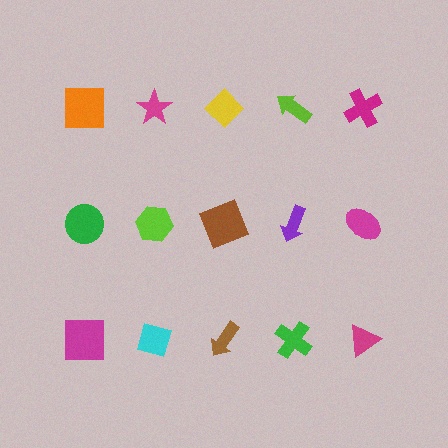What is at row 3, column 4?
A green cross.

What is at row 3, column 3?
A brown arrow.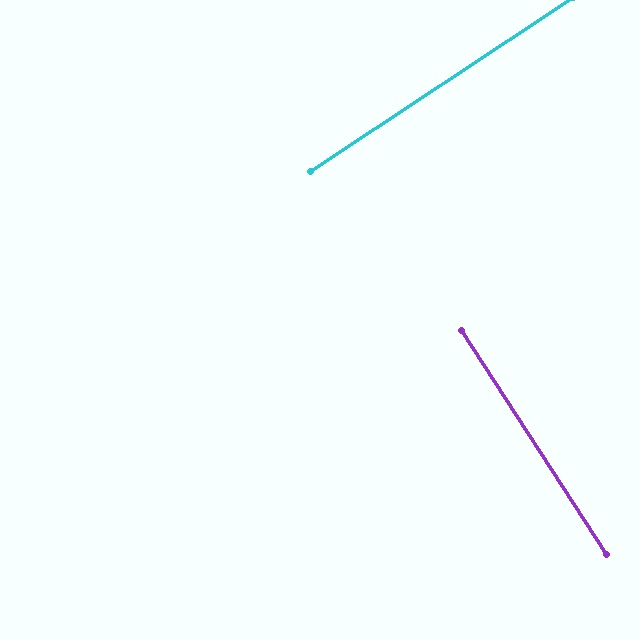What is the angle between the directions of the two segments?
Approximately 89 degrees.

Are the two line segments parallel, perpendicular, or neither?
Perpendicular — they meet at approximately 89°.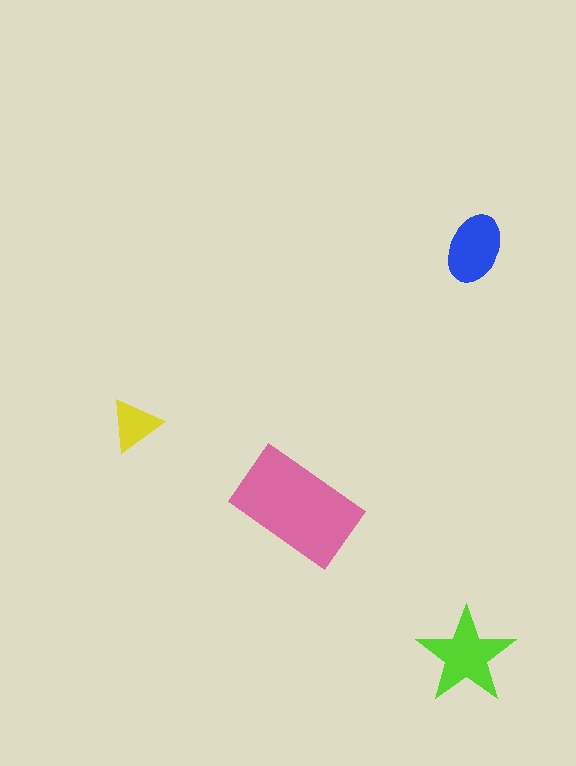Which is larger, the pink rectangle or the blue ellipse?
The pink rectangle.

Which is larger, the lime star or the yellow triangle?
The lime star.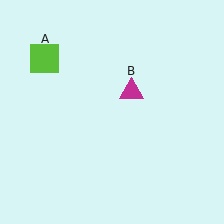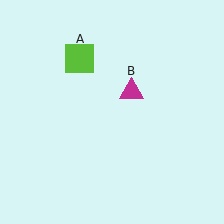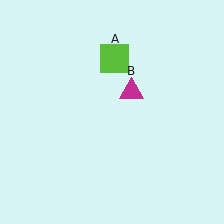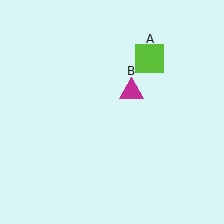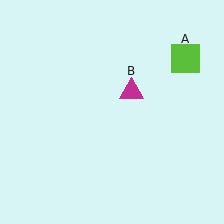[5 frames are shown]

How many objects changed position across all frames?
1 object changed position: lime square (object A).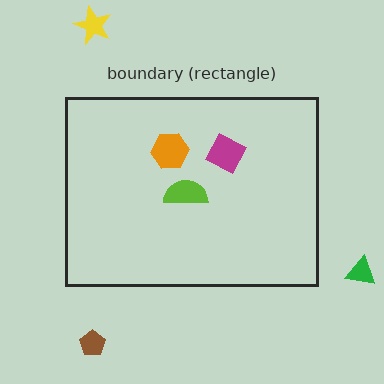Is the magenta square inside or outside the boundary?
Inside.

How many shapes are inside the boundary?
3 inside, 3 outside.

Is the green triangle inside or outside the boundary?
Outside.